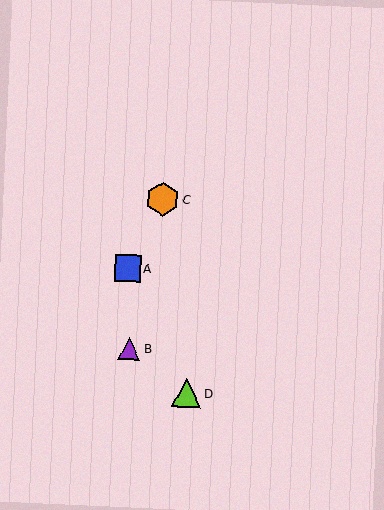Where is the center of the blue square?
The center of the blue square is at (128, 268).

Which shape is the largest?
The orange hexagon (labeled C) is the largest.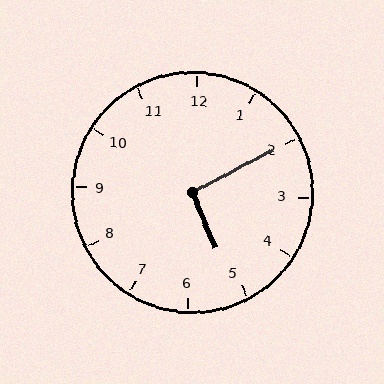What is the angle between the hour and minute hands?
Approximately 95 degrees.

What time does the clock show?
5:10.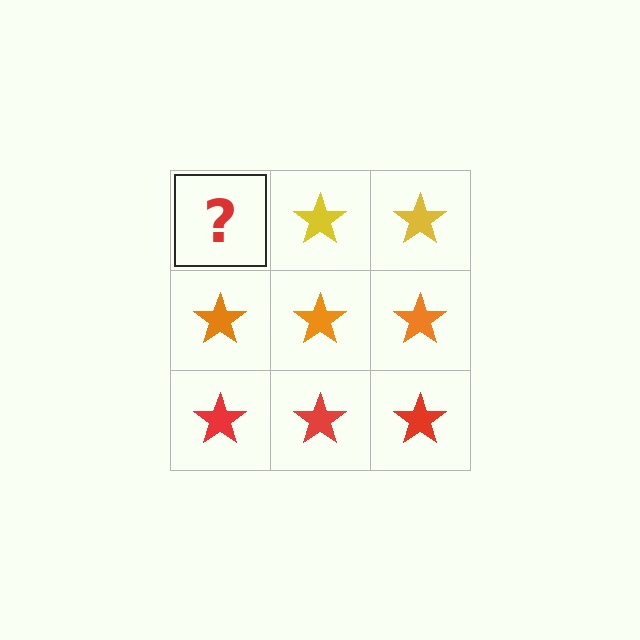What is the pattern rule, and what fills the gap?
The rule is that each row has a consistent color. The gap should be filled with a yellow star.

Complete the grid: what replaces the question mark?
The question mark should be replaced with a yellow star.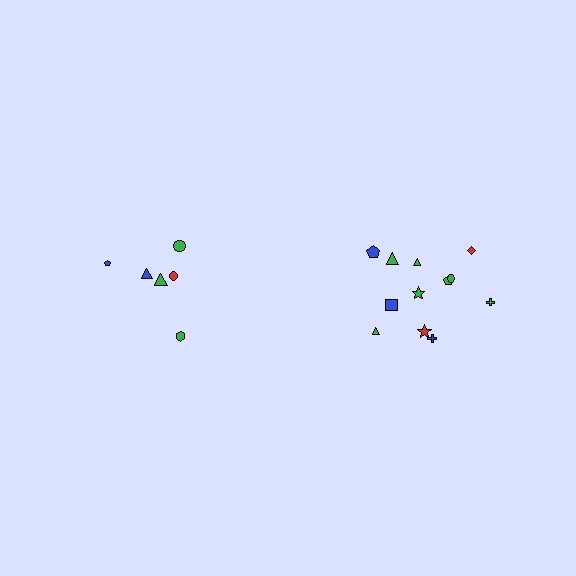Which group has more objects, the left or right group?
The right group.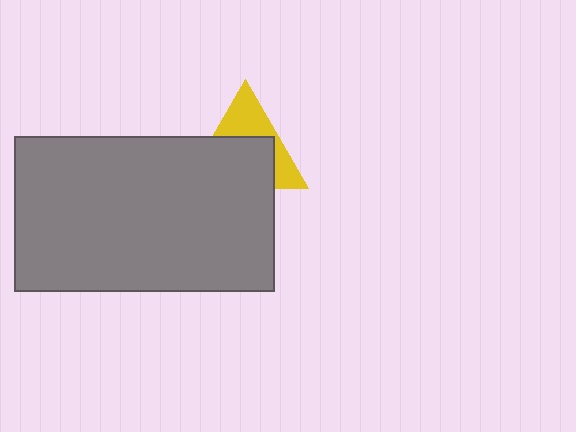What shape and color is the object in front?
The object in front is a gray rectangle.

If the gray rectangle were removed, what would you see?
You would see the complete yellow triangle.